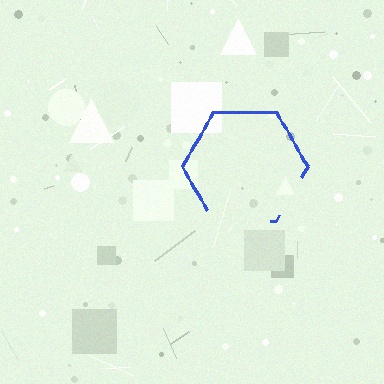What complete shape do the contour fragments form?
The contour fragments form a hexagon.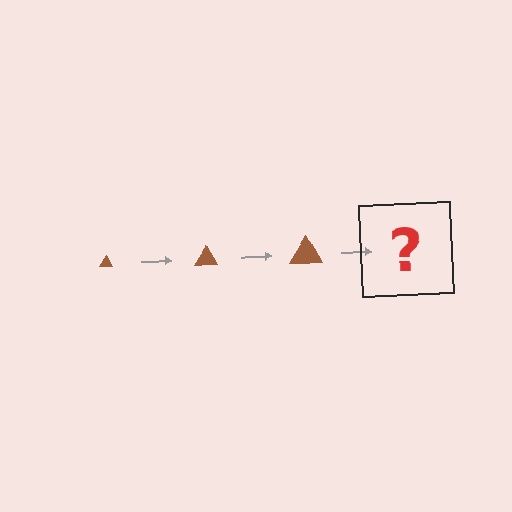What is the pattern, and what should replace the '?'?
The pattern is that the triangle gets progressively larger each step. The '?' should be a brown triangle, larger than the previous one.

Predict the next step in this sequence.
The next step is a brown triangle, larger than the previous one.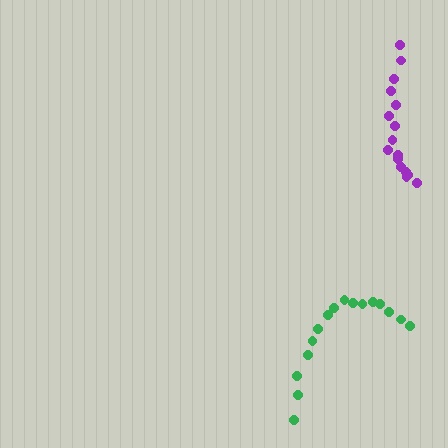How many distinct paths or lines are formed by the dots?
There are 2 distinct paths.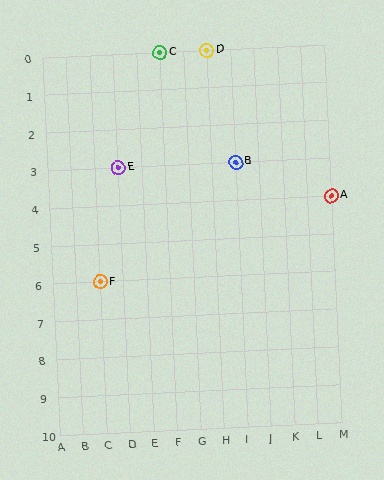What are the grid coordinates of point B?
Point B is at grid coordinates (I, 3).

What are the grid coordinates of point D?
Point D is at grid coordinates (H, 0).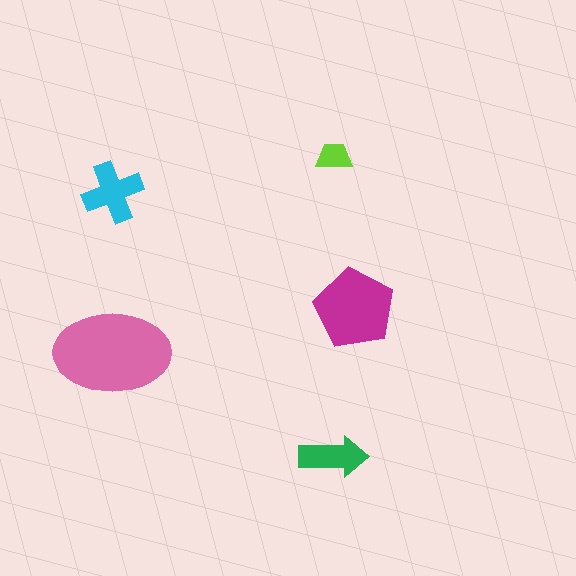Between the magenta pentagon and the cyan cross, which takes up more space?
The magenta pentagon.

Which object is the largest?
The pink ellipse.